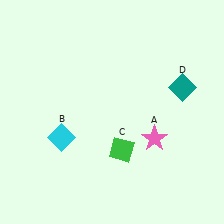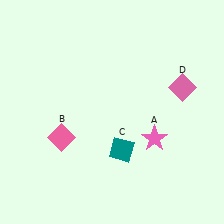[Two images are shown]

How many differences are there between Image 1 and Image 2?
There are 3 differences between the two images.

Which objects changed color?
B changed from cyan to pink. C changed from green to teal. D changed from teal to pink.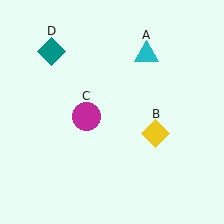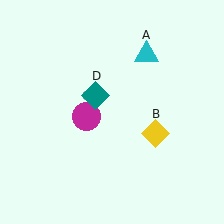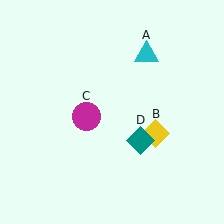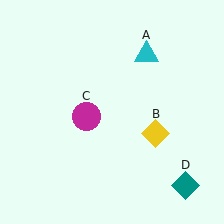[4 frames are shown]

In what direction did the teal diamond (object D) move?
The teal diamond (object D) moved down and to the right.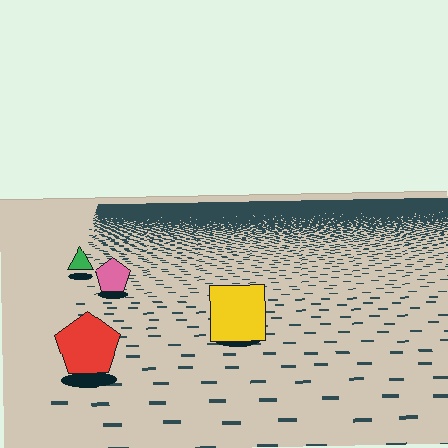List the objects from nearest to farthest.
From nearest to farthest: the red pentagon, the yellow square, the pink pentagon, the green triangle.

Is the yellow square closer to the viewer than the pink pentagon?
Yes. The yellow square is closer — you can tell from the texture gradient: the ground texture is coarser near it.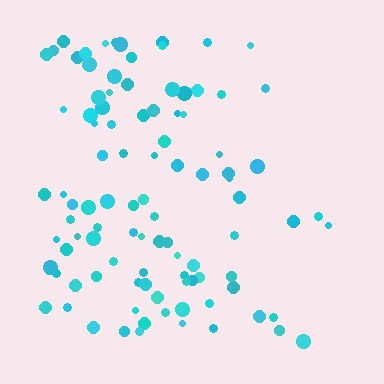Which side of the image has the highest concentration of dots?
The left.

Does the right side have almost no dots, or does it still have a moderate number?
Still a moderate number, just noticeably fewer than the left.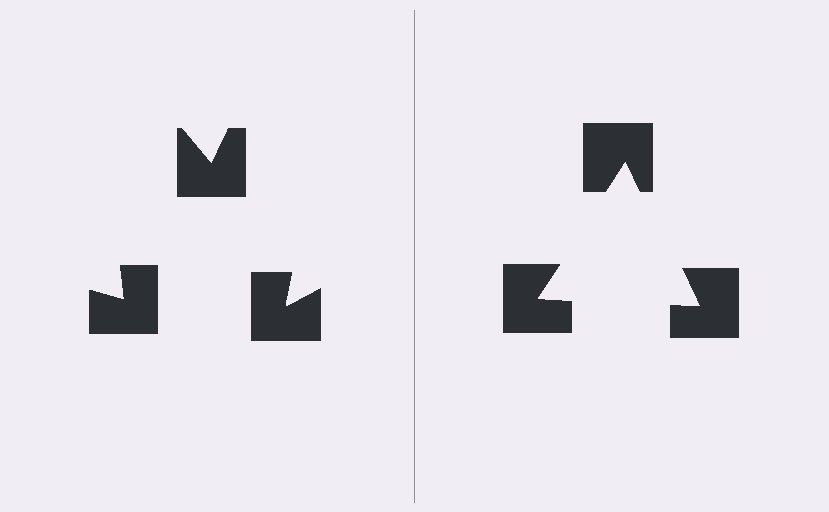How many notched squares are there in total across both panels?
6 — 3 on each side.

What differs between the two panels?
The notched squares are positioned identically on both sides; only the wedge orientations differ. On the right they align to a triangle; on the left they are misaligned.